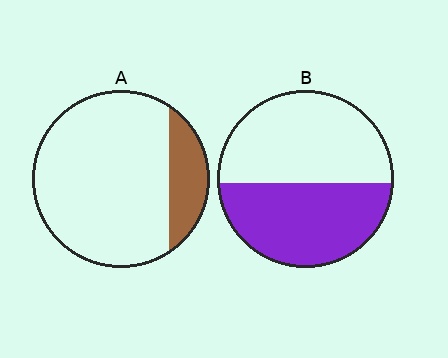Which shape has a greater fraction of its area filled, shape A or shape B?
Shape B.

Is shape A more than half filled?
No.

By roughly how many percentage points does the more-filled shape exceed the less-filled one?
By roughly 30 percentage points (B over A).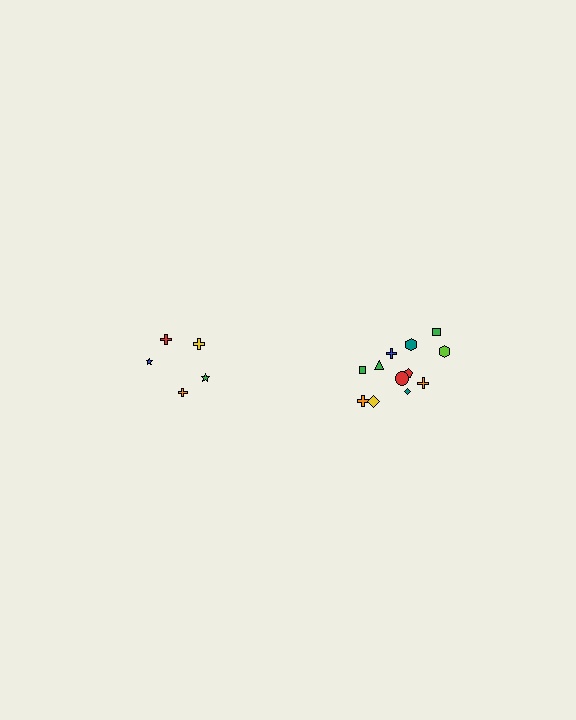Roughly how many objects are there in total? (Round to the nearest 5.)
Roughly 15 objects in total.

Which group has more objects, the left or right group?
The right group.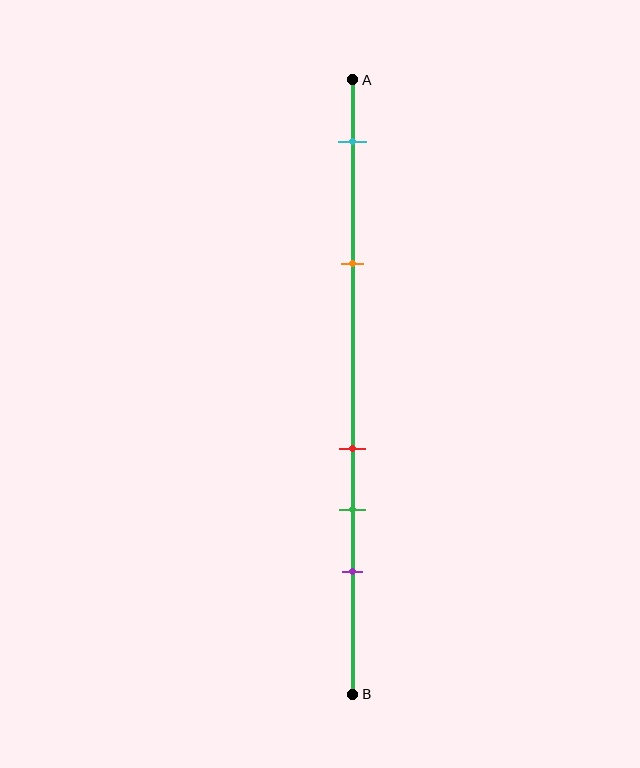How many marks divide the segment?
There are 5 marks dividing the segment.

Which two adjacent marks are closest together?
The red and green marks are the closest adjacent pair.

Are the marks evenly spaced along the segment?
No, the marks are not evenly spaced.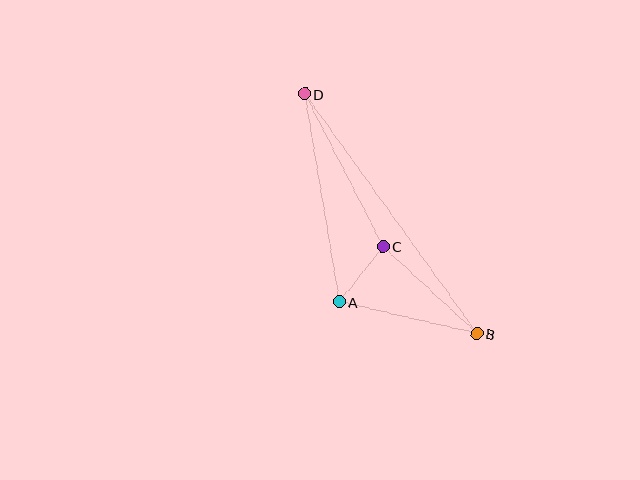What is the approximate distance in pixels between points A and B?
The distance between A and B is approximately 141 pixels.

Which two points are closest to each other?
Points A and C are closest to each other.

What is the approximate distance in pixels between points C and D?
The distance between C and D is approximately 172 pixels.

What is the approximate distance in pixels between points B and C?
The distance between B and C is approximately 128 pixels.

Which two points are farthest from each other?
Points B and D are farthest from each other.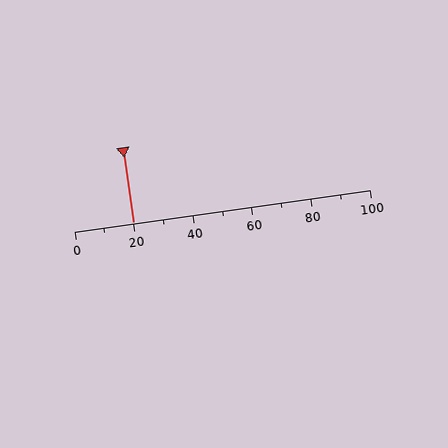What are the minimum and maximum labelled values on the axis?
The axis runs from 0 to 100.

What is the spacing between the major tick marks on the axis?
The major ticks are spaced 20 apart.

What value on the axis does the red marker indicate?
The marker indicates approximately 20.